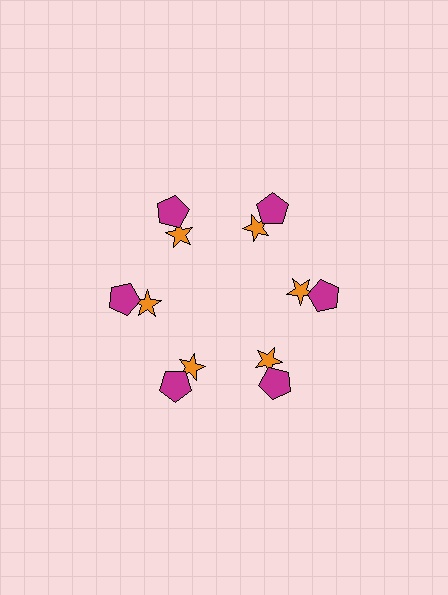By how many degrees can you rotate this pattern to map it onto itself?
The pattern maps onto itself every 60 degrees of rotation.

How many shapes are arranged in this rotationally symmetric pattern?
There are 12 shapes, arranged in 6 groups of 2.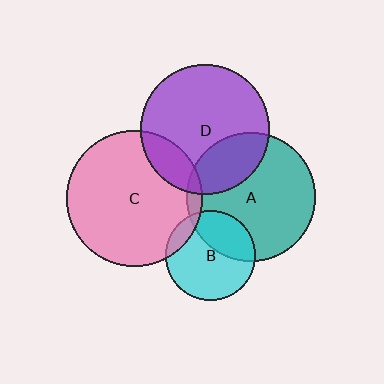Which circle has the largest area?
Circle C (pink).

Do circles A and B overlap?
Yes.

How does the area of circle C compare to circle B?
Approximately 2.3 times.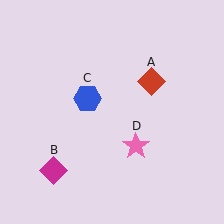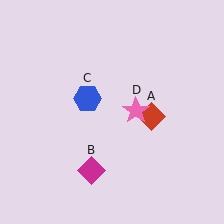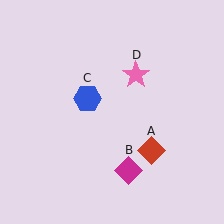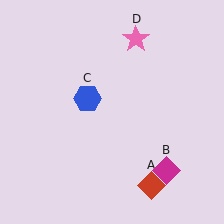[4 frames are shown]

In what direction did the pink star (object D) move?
The pink star (object D) moved up.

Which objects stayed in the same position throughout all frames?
Blue hexagon (object C) remained stationary.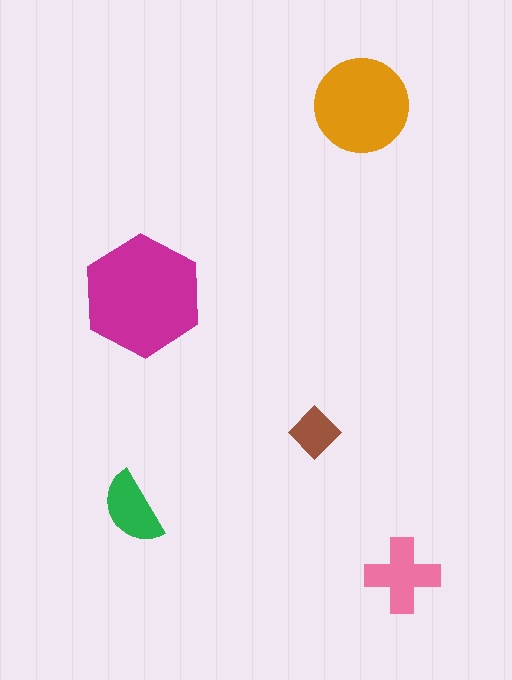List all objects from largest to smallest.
The magenta hexagon, the orange circle, the pink cross, the green semicircle, the brown diamond.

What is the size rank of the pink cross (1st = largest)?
3rd.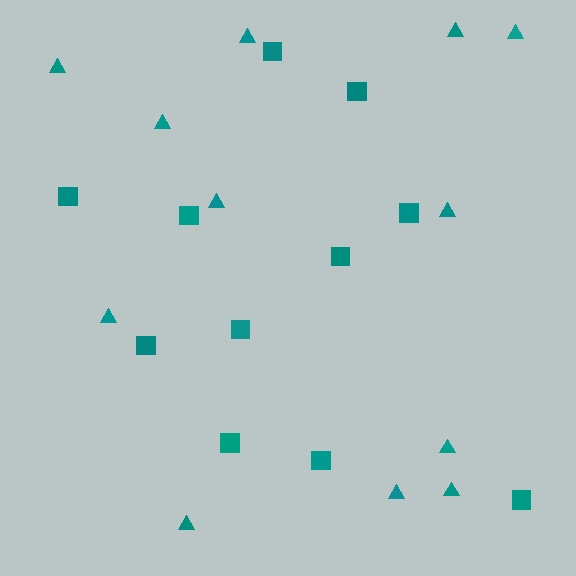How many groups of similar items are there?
There are 2 groups: one group of squares (11) and one group of triangles (12).